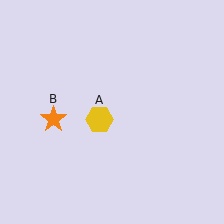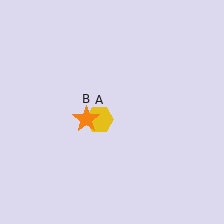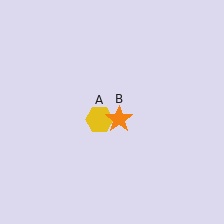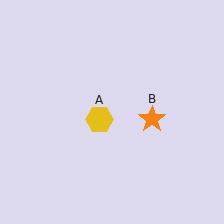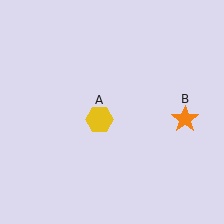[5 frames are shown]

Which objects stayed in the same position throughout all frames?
Yellow hexagon (object A) remained stationary.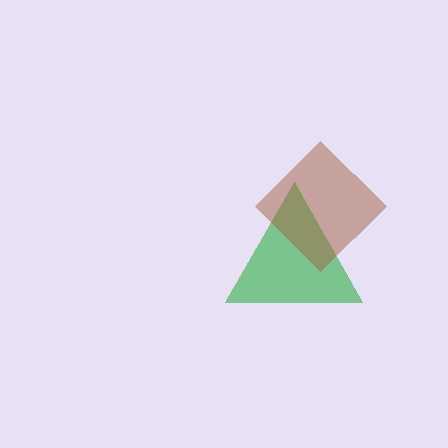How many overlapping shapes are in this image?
There are 2 overlapping shapes in the image.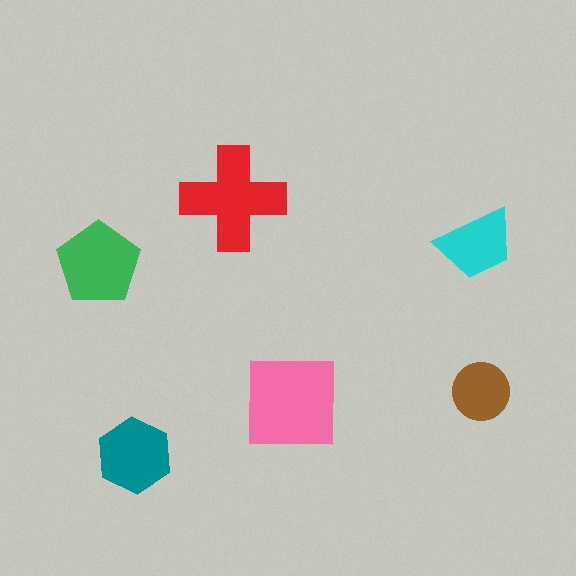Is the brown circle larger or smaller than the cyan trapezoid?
Smaller.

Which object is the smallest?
The brown circle.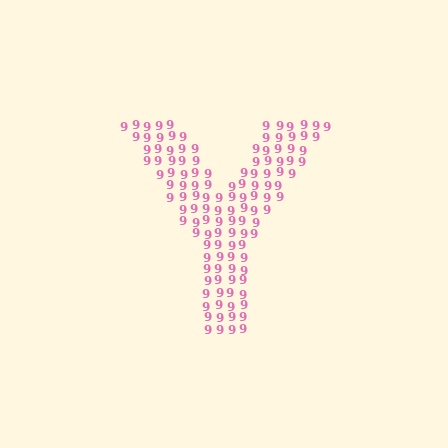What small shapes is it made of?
It is made of small digit 9's.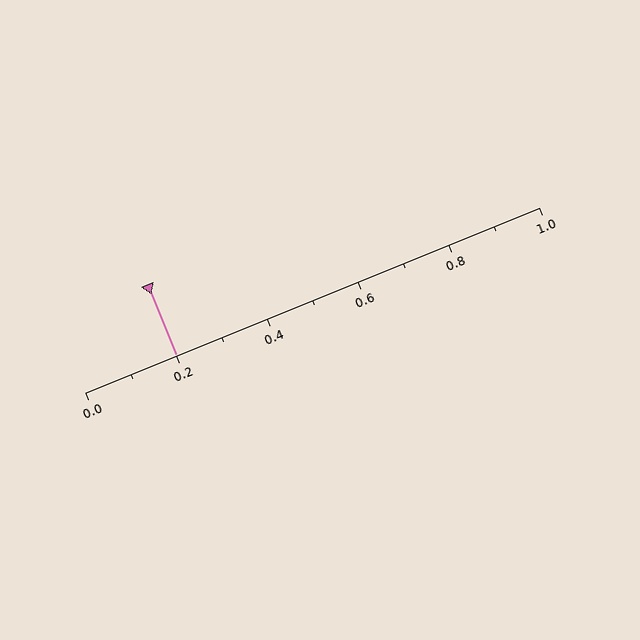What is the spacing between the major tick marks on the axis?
The major ticks are spaced 0.2 apart.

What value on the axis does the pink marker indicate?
The marker indicates approximately 0.2.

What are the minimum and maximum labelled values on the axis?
The axis runs from 0.0 to 1.0.